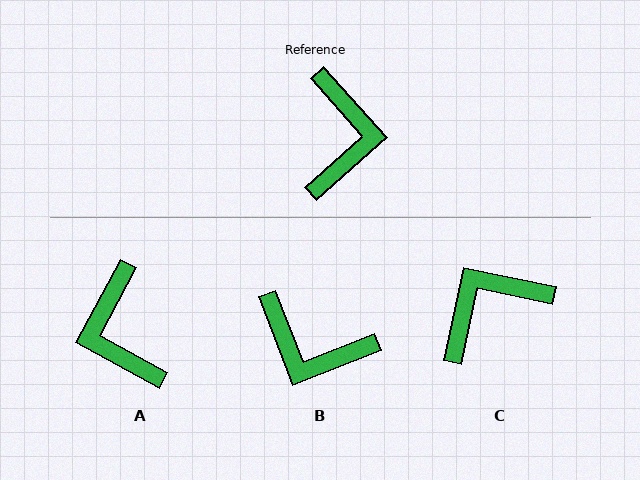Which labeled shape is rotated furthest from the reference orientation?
A, about 160 degrees away.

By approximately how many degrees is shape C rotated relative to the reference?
Approximately 127 degrees counter-clockwise.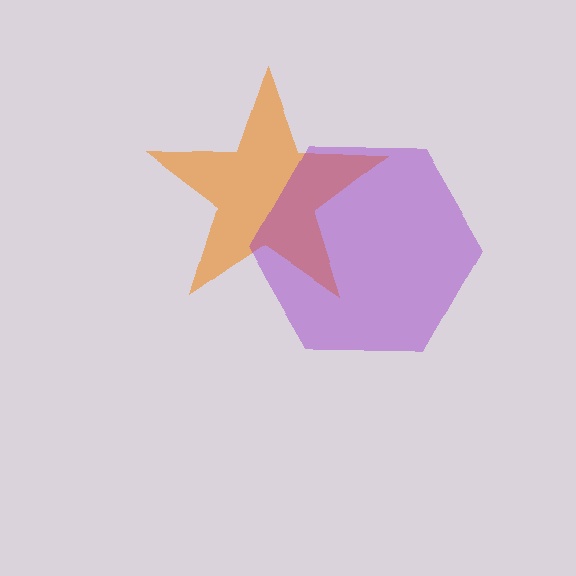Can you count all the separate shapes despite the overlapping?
Yes, there are 2 separate shapes.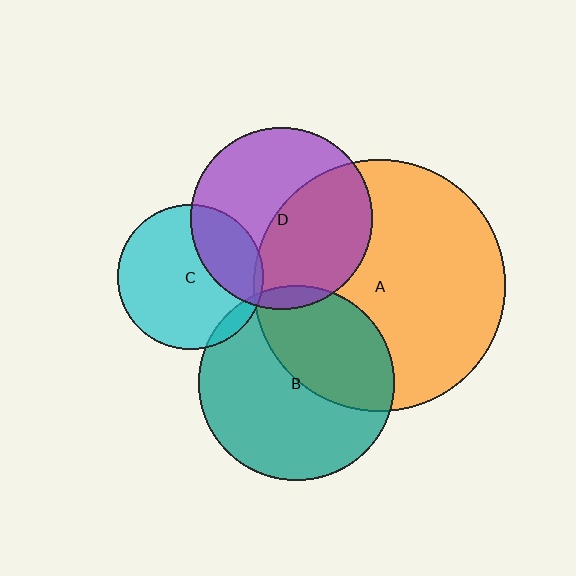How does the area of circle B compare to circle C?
Approximately 1.8 times.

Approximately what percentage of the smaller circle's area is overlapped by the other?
Approximately 30%.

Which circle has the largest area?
Circle A (orange).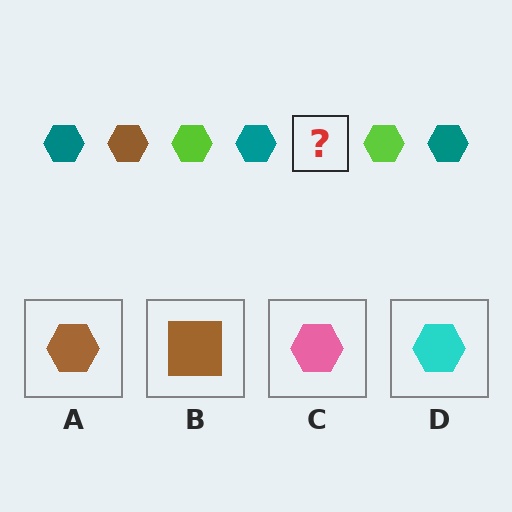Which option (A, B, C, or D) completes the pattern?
A.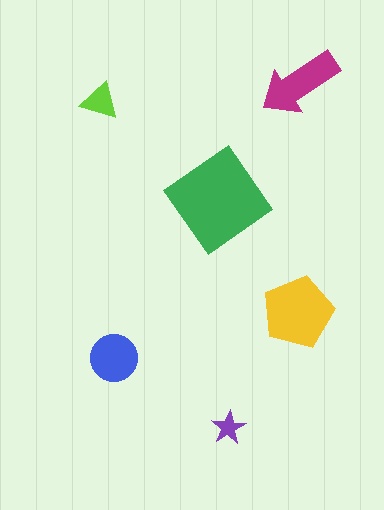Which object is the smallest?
The purple star.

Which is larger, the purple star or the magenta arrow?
The magenta arrow.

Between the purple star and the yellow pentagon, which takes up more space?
The yellow pentagon.